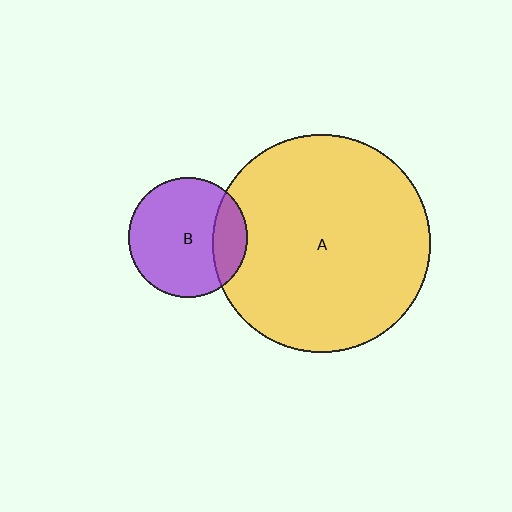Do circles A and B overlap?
Yes.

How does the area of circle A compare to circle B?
Approximately 3.3 times.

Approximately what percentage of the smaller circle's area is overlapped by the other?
Approximately 20%.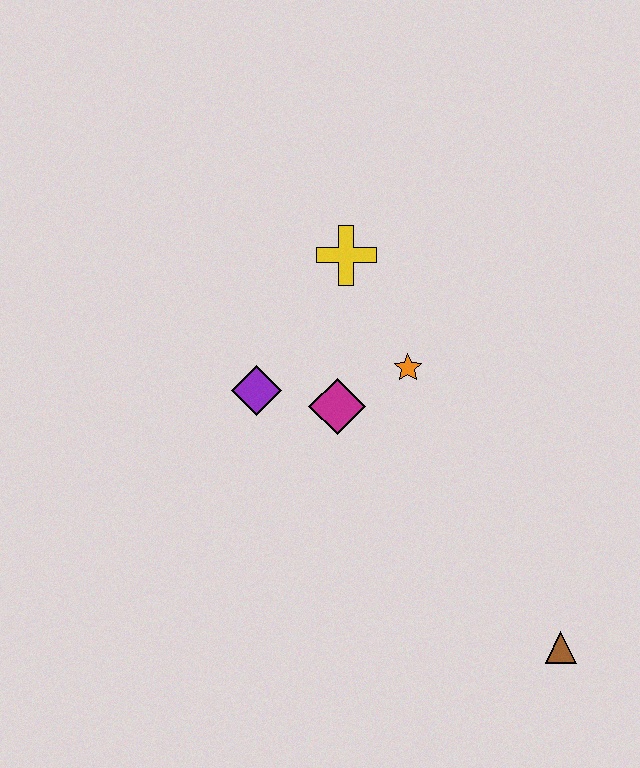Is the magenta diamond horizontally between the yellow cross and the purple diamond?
Yes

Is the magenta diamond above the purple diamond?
No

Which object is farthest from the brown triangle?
The yellow cross is farthest from the brown triangle.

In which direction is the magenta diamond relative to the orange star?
The magenta diamond is to the left of the orange star.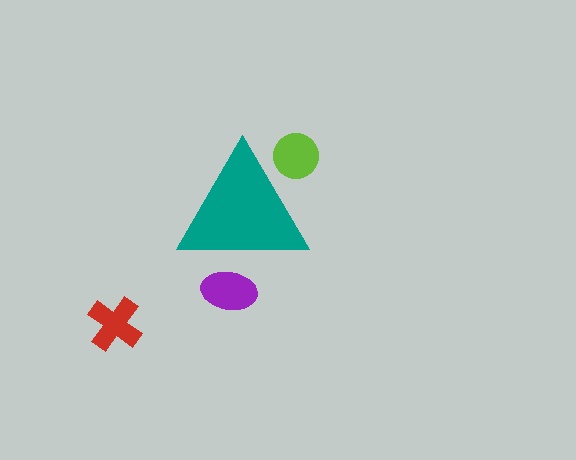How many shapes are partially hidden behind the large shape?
2 shapes are partially hidden.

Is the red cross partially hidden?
No, the red cross is fully visible.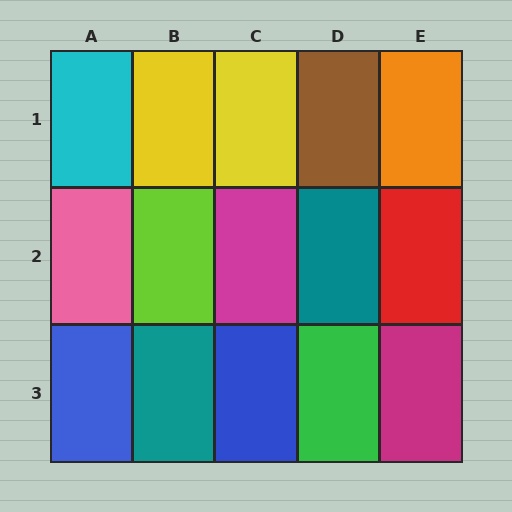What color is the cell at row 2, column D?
Teal.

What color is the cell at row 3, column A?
Blue.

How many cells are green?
1 cell is green.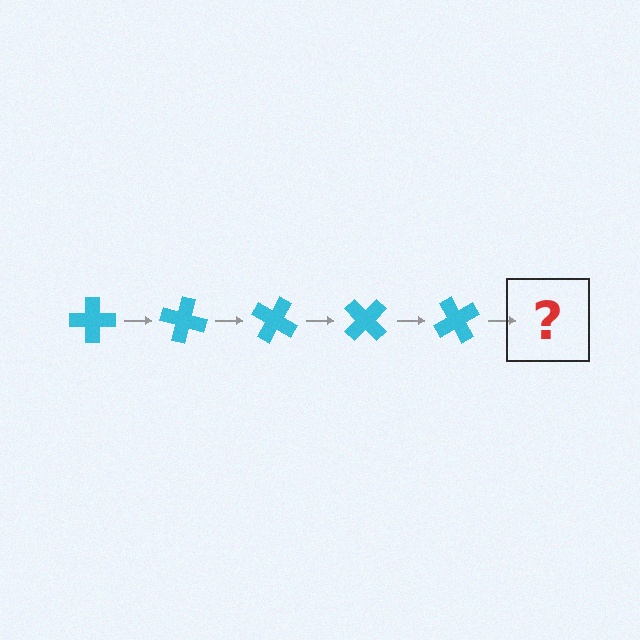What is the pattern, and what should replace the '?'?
The pattern is that the cross rotates 15 degrees each step. The '?' should be a cyan cross rotated 75 degrees.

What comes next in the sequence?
The next element should be a cyan cross rotated 75 degrees.